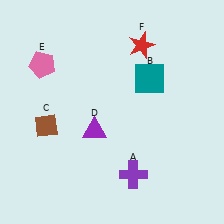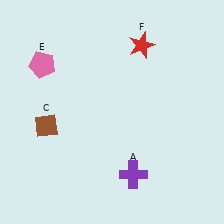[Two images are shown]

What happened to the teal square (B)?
The teal square (B) was removed in Image 2. It was in the top-right area of Image 1.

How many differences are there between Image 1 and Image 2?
There are 2 differences between the two images.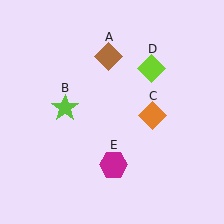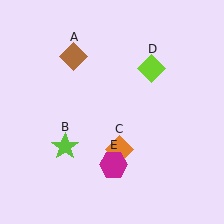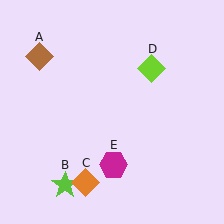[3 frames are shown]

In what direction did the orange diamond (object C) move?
The orange diamond (object C) moved down and to the left.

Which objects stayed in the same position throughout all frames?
Lime diamond (object D) and magenta hexagon (object E) remained stationary.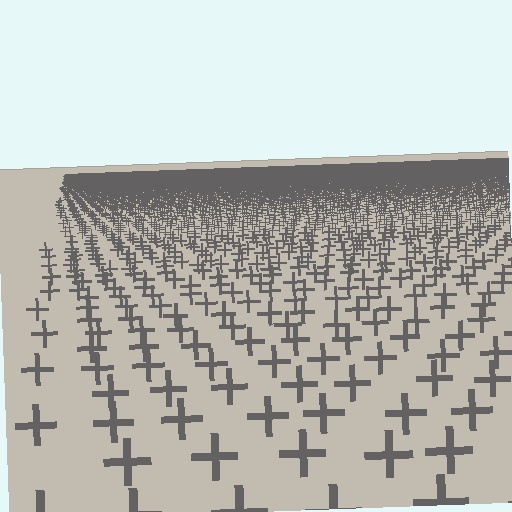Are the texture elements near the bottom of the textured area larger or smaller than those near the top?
Larger. Near the bottom, elements are closer to the viewer and appear at a bigger on-screen size.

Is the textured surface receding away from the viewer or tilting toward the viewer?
The surface is receding away from the viewer. Texture elements get smaller and denser toward the top.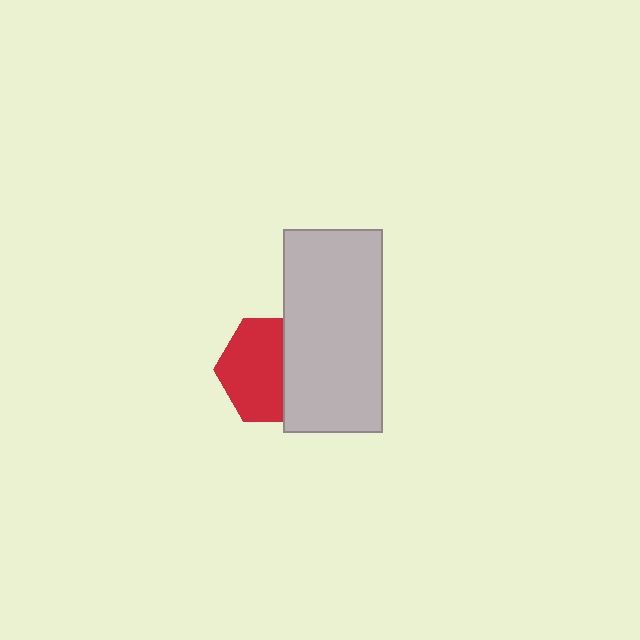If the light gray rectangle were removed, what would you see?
You would see the complete red hexagon.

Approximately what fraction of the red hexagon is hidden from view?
Roughly 39% of the red hexagon is hidden behind the light gray rectangle.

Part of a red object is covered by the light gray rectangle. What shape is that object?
It is a hexagon.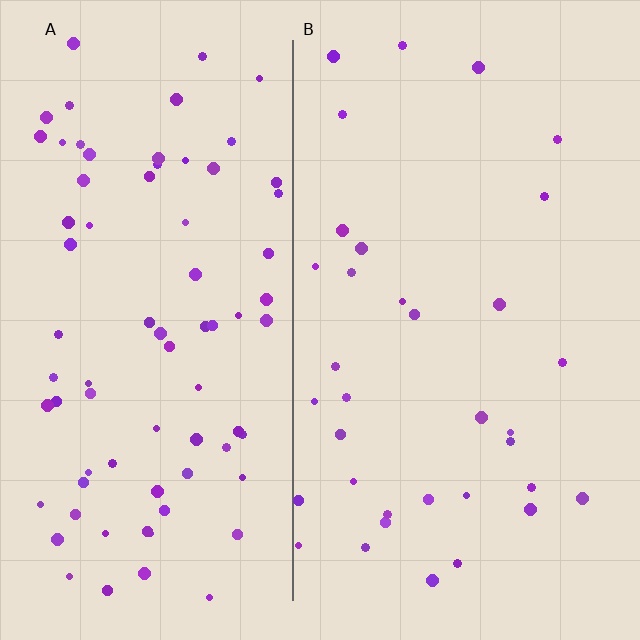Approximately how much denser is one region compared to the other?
Approximately 2.3× — region A over region B.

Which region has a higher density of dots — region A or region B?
A (the left).